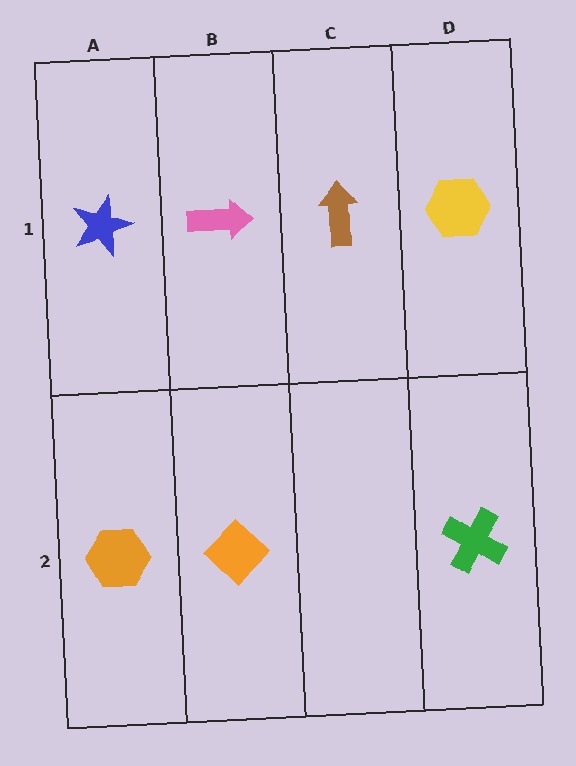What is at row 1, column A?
A blue star.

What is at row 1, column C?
A brown arrow.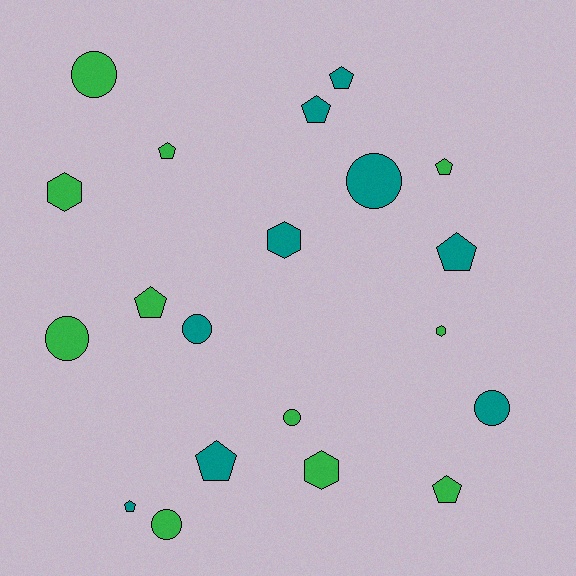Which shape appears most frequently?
Pentagon, with 9 objects.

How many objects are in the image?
There are 20 objects.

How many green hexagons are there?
There are 3 green hexagons.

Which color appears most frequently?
Green, with 11 objects.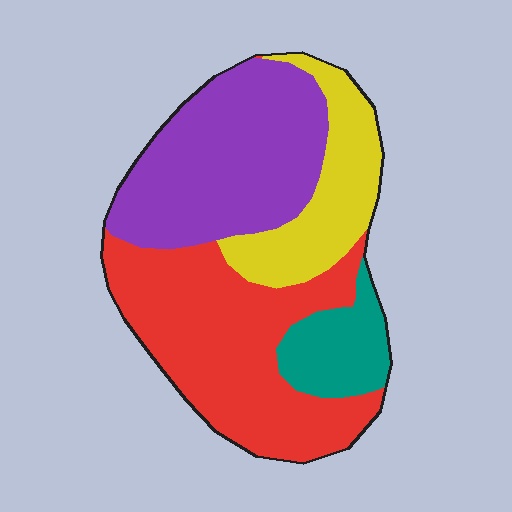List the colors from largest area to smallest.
From largest to smallest: red, purple, yellow, teal.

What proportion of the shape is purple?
Purple takes up between a sixth and a third of the shape.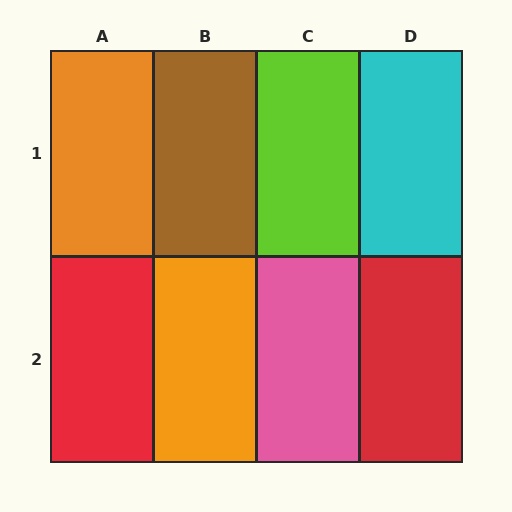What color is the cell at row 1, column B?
Brown.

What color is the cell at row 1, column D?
Cyan.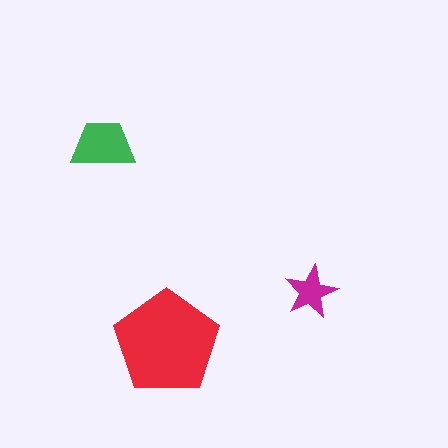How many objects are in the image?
There are 3 objects in the image.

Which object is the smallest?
The magenta star.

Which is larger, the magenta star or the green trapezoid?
The green trapezoid.